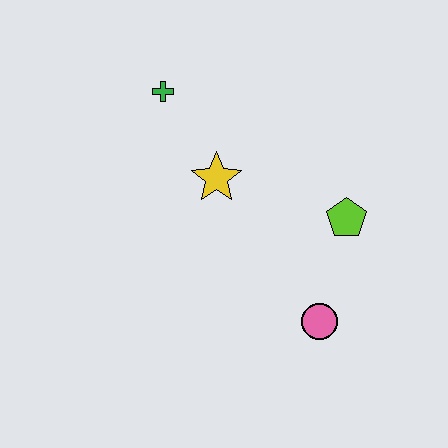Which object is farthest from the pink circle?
The green cross is farthest from the pink circle.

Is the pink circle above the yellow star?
No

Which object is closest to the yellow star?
The green cross is closest to the yellow star.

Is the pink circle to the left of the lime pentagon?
Yes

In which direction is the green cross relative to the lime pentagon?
The green cross is to the left of the lime pentagon.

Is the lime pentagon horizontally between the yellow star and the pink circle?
No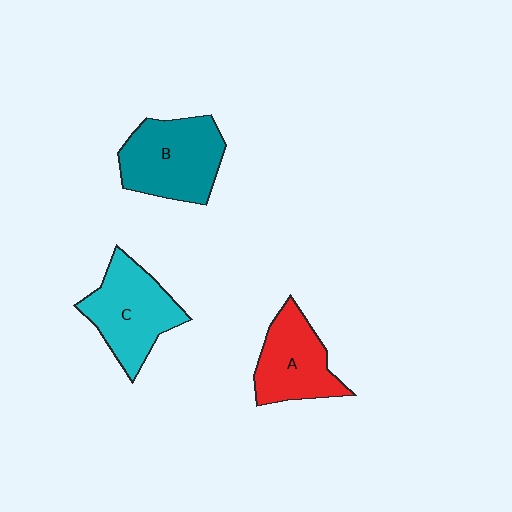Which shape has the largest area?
Shape B (teal).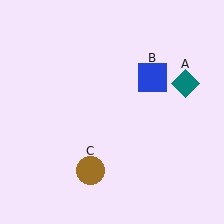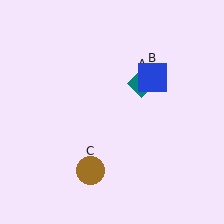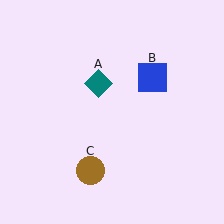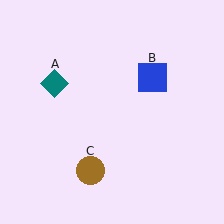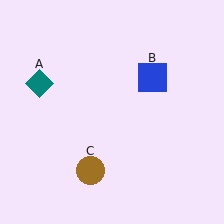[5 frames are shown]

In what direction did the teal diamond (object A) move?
The teal diamond (object A) moved left.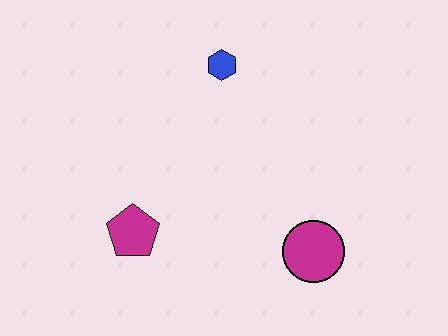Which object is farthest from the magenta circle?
The blue hexagon is farthest from the magenta circle.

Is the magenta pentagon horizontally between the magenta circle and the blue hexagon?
No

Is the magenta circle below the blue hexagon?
Yes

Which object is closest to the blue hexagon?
The magenta pentagon is closest to the blue hexagon.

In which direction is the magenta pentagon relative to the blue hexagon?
The magenta pentagon is below the blue hexagon.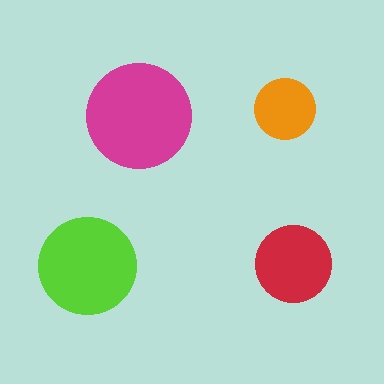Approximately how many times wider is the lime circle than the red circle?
About 1.5 times wider.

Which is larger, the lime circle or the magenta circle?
The magenta one.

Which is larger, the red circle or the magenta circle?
The magenta one.